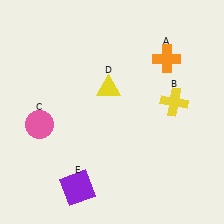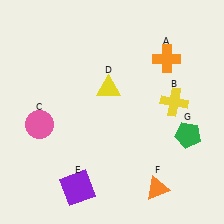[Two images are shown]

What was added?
An orange triangle (F), a green pentagon (G) were added in Image 2.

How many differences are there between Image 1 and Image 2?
There are 2 differences between the two images.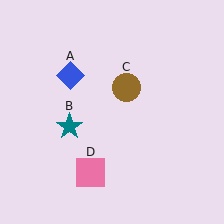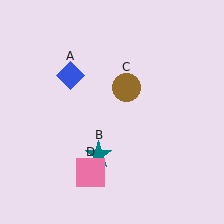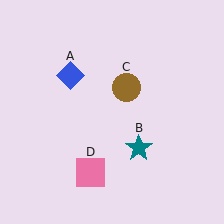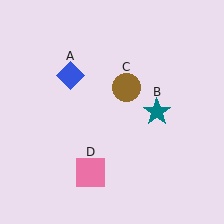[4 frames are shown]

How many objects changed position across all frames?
1 object changed position: teal star (object B).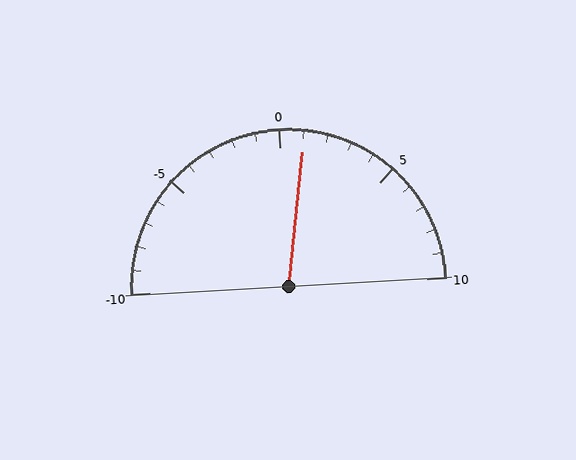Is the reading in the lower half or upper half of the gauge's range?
The reading is in the upper half of the range (-10 to 10).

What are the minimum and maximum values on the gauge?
The gauge ranges from -10 to 10.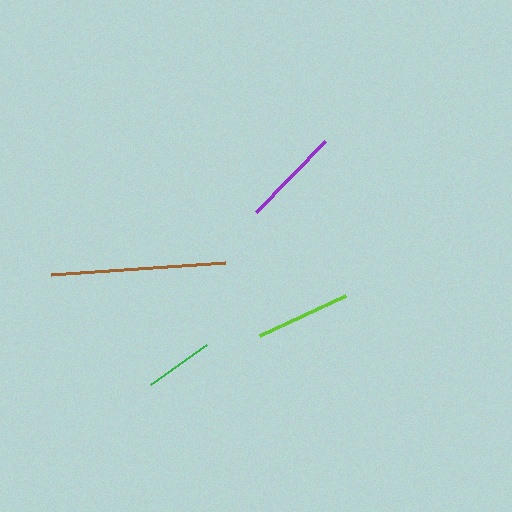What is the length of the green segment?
The green segment is approximately 69 pixels long.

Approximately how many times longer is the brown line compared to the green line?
The brown line is approximately 2.5 times the length of the green line.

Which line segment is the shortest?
The green line is the shortest at approximately 69 pixels.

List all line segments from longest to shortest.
From longest to shortest: brown, purple, lime, green.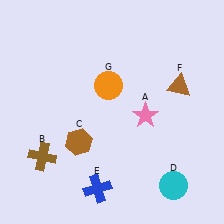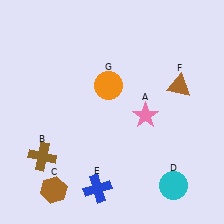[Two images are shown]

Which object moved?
The brown hexagon (C) moved down.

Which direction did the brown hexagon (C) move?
The brown hexagon (C) moved down.